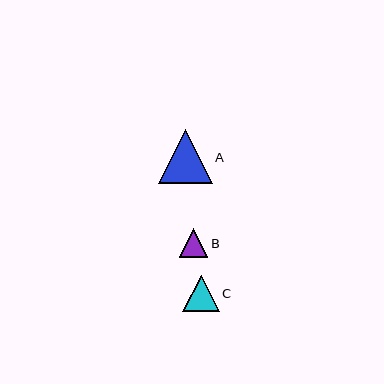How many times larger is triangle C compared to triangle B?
Triangle C is approximately 1.3 times the size of triangle B.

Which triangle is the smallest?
Triangle B is the smallest with a size of approximately 29 pixels.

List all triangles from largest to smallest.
From largest to smallest: A, C, B.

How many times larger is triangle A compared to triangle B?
Triangle A is approximately 1.9 times the size of triangle B.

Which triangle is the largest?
Triangle A is the largest with a size of approximately 54 pixels.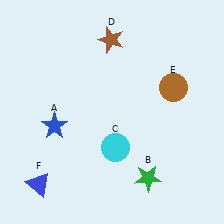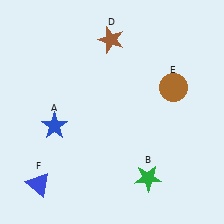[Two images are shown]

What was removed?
The cyan circle (C) was removed in Image 2.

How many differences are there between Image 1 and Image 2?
There is 1 difference between the two images.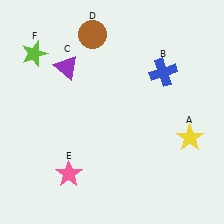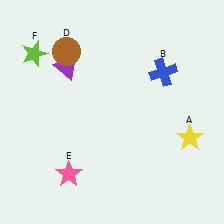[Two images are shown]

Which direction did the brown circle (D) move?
The brown circle (D) moved left.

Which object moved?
The brown circle (D) moved left.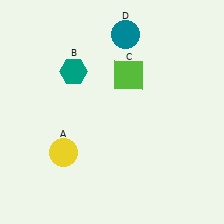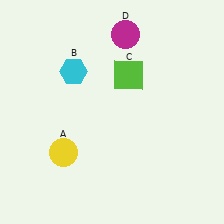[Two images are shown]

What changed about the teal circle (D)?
In Image 1, D is teal. In Image 2, it changed to magenta.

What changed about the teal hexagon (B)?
In Image 1, B is teal. In Image 2, it changed to cyan.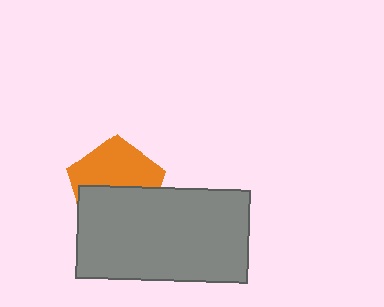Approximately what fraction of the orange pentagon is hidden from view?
Roughly 49% of the orange pentagon is hidden behind the gray rectangle.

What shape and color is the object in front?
The object in front is a gray rectangle.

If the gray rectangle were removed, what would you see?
You would see the complete orange pentagon.